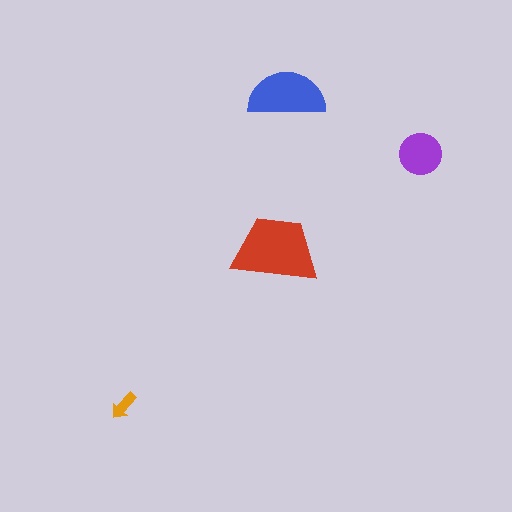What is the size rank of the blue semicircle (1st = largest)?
2nd.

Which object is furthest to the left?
The orange arrow is leftmost.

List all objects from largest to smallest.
The red trapezoid, the blue semicircle, the purple circle, the orange arrow.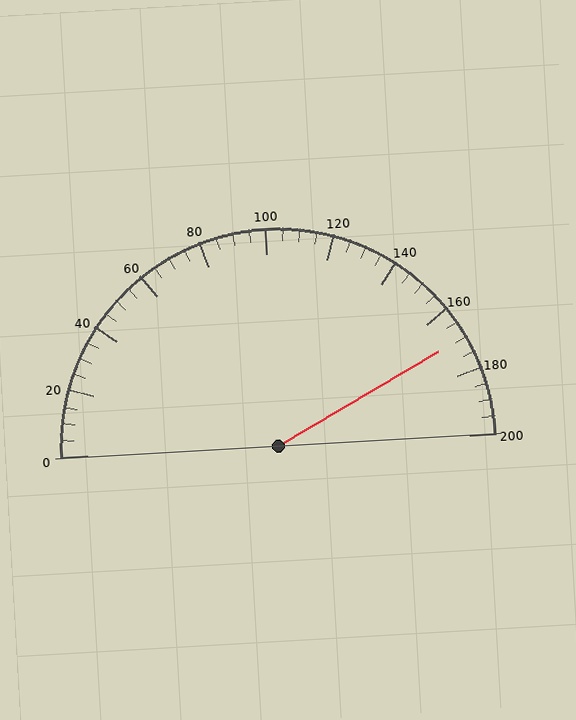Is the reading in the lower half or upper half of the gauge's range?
The reading is in the upper half of the range (0 to 200).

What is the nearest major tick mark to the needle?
The nearest major tick mark is 160.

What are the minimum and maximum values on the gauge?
The gauge ranges from 0 to 200.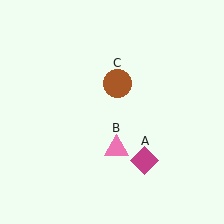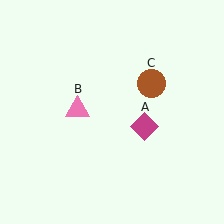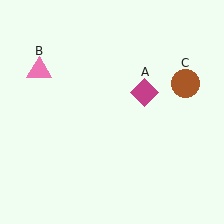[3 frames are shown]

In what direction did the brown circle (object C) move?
The brown circle (object C) moved right.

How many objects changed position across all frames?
3 objects changed position: magenta diamond (object A), pink triangle (object B), brown circle (object C).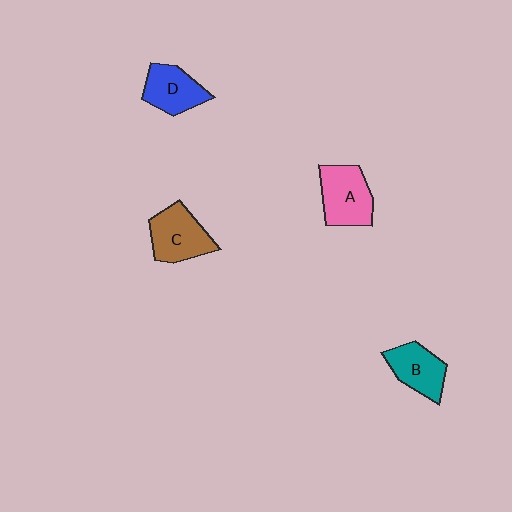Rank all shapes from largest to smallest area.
From largest to smallest: A (pink), C (brown), B (teal), D (blue).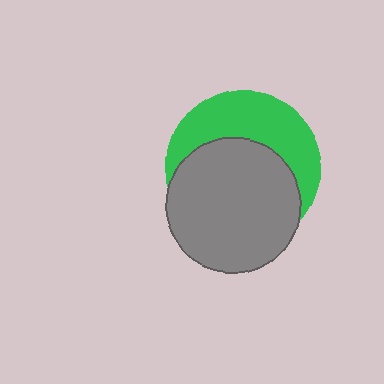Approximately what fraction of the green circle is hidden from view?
Roughly 58% of the green circle is hidden behind the gray circle.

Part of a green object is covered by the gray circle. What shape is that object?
It is a circle.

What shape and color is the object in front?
The object in front is a gray circle.